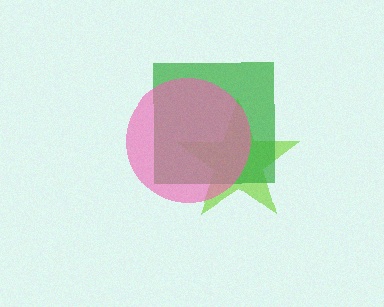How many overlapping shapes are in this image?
There are 3 overlapping shapes in the image.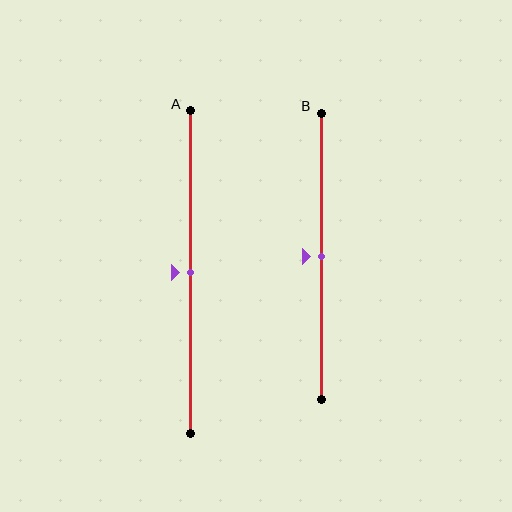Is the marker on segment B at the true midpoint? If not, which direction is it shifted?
Yes, the marker on segment B is at the true midpoint.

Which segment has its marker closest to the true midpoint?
Segment A has its marker closest to the true midpoint.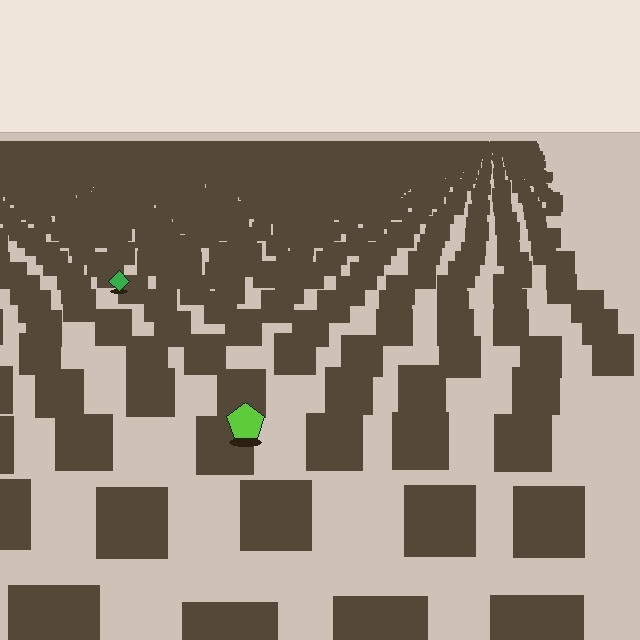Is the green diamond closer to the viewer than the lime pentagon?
No. The lime pentagon is closer — you can tell from the texture gradient: the ground texture is coarser near it.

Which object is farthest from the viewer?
The green diamond is farthest from the viewer. It appears smaller and the ground texture around it is denser.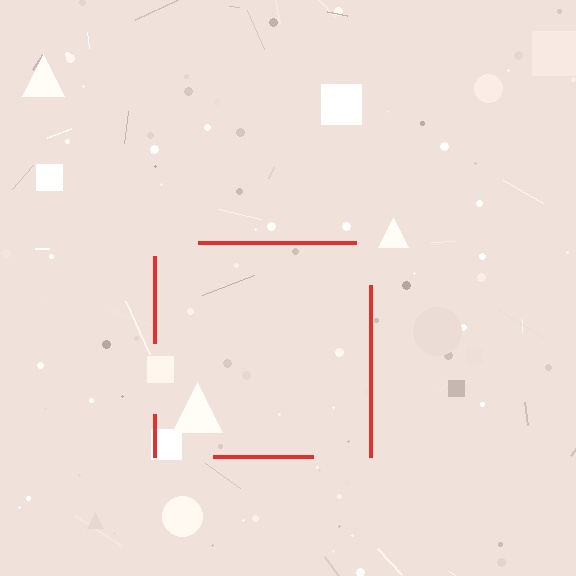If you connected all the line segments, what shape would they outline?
They would outline a square.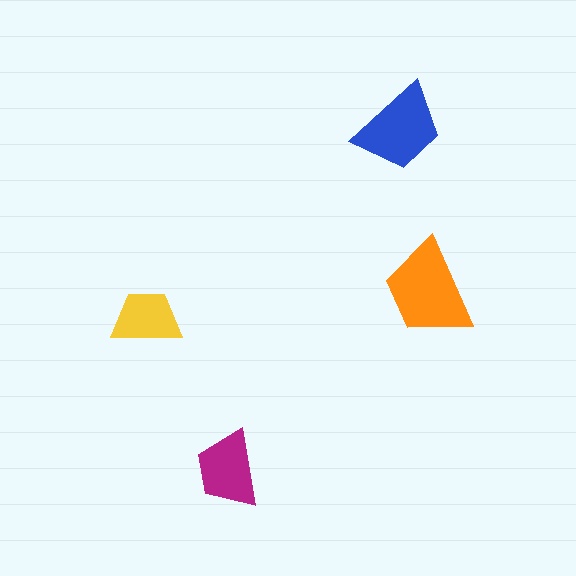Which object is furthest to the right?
The orange trapezoid is rightmost.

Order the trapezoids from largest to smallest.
the orange one, the blue one, the magenta one, the yellow one.